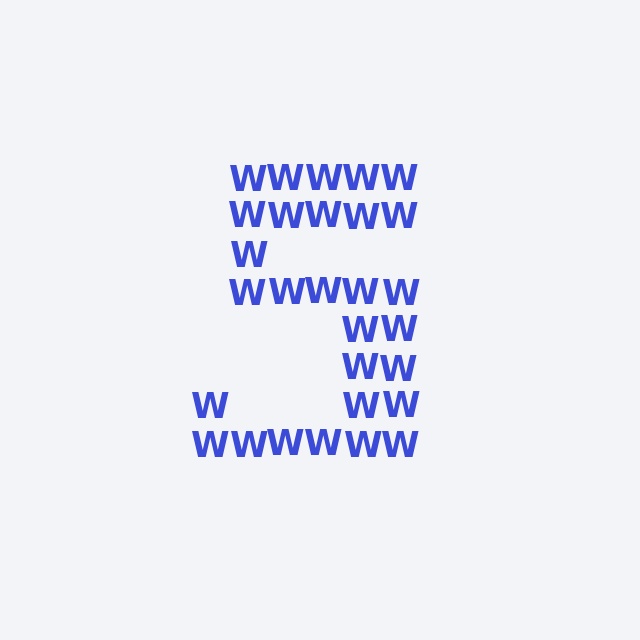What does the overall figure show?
The overall figure shows the digit 5.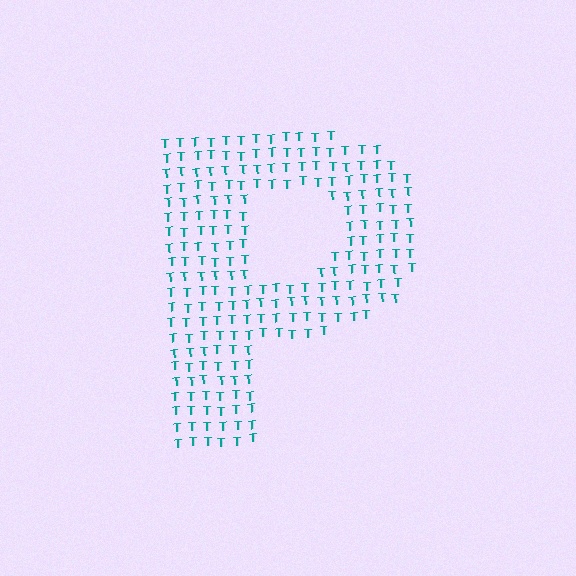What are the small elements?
The small elements are letter T's.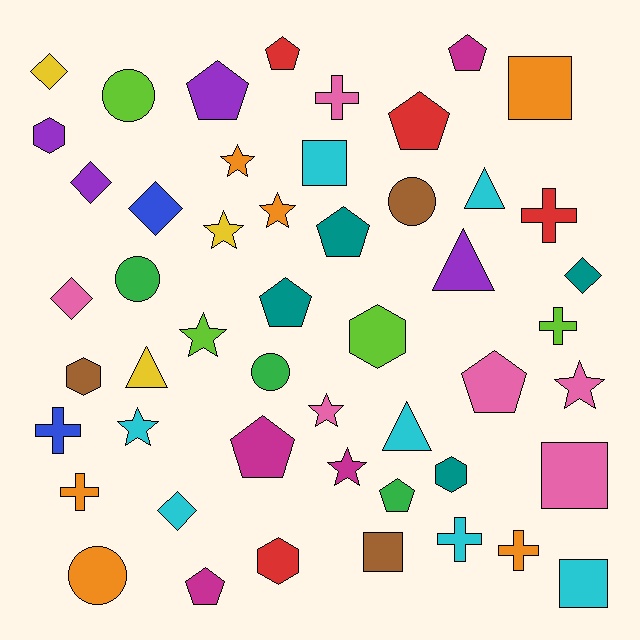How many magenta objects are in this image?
There are 4 magenta objects.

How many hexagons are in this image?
There are 5 hexagons.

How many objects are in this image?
There are 50 objects.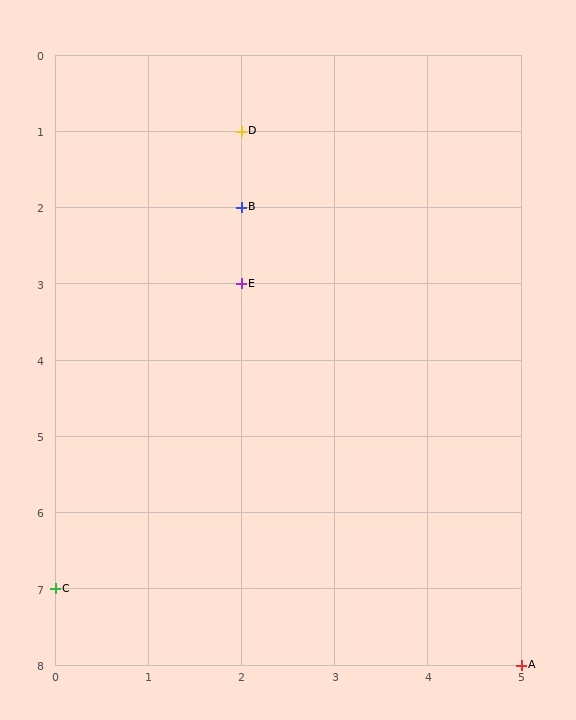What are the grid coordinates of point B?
Point B is at grid coordinates (2, 2).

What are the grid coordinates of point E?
Point E is at grid coordinates (2, 3).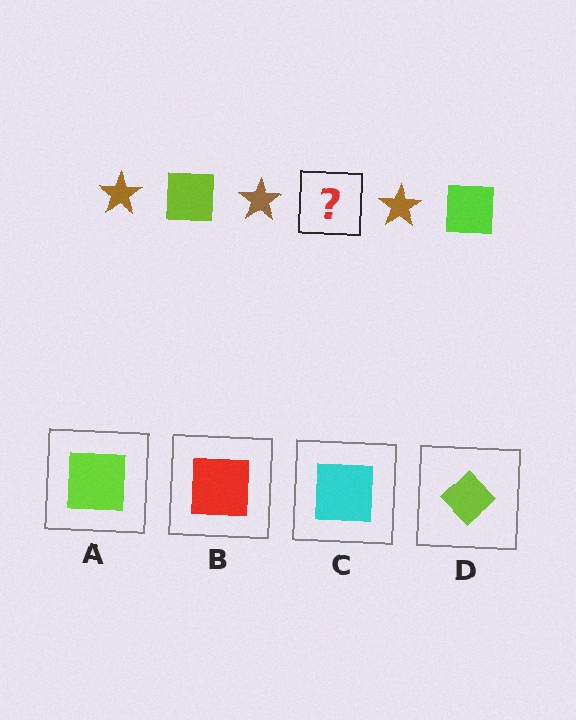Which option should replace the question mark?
Option A.